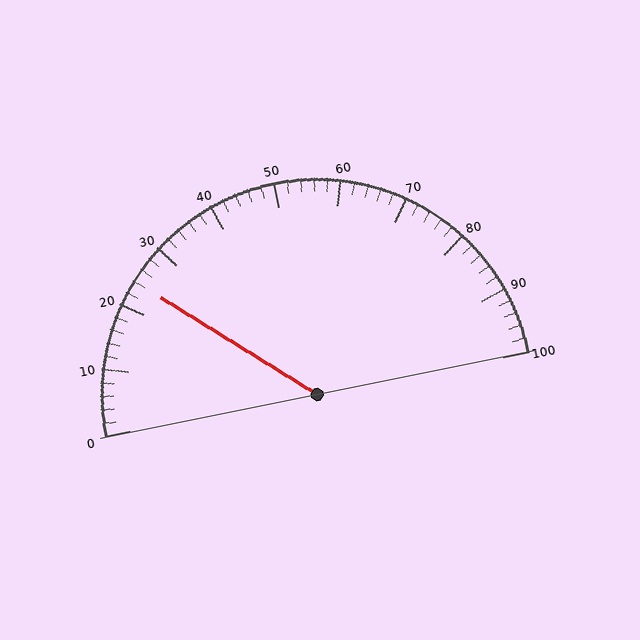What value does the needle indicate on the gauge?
The needle indicates approximately 24.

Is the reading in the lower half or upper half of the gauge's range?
The reading is in the lower half of the range (0 to 100).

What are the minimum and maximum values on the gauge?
The gauge ranges from 0 to 100.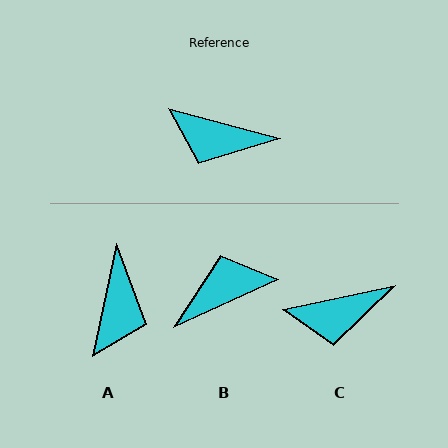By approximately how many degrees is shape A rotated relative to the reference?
Approximately 93 degrees counter-clockwise.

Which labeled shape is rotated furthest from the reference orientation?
B, about 140 degrees away.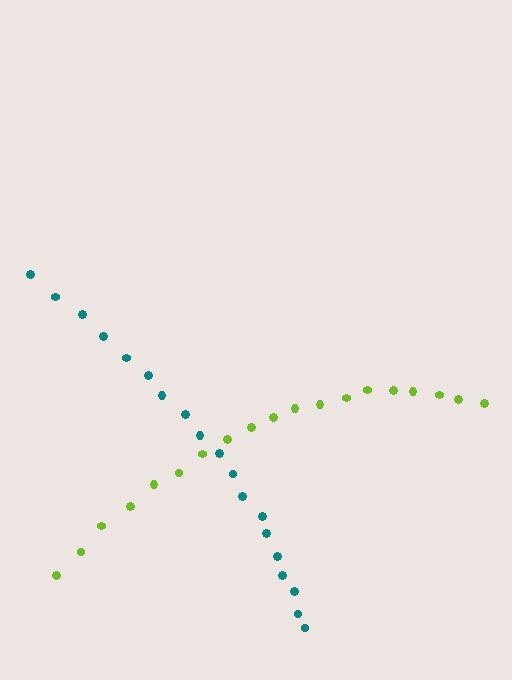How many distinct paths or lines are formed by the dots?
There are 2 distinct paths.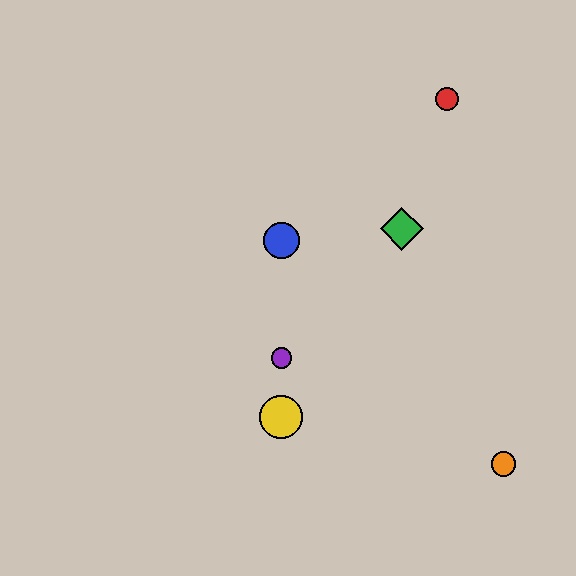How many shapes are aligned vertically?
3 shapes (the blue circle, the yellow circle, the purple circle) are aligned vertically.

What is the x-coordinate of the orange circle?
The orange circle is at x≈503.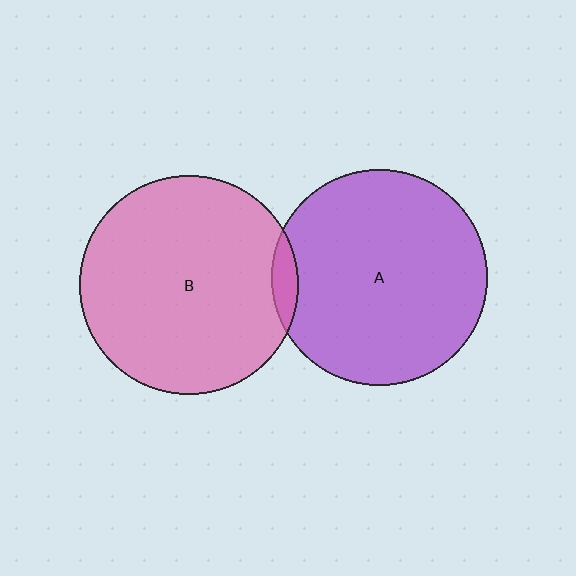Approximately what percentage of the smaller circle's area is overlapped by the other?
Approximately 5%.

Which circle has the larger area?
Circle B (pink).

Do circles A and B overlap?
Yes.